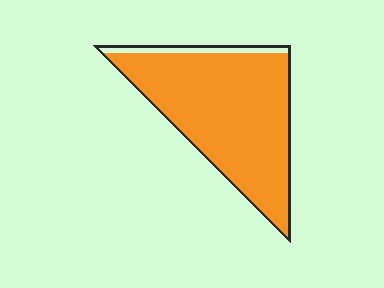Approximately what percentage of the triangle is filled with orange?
Approximately 90%.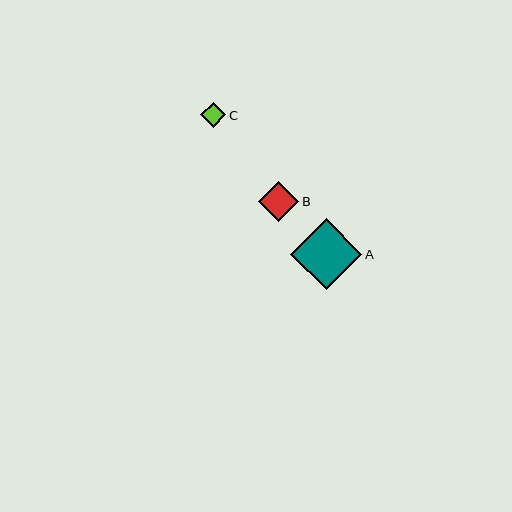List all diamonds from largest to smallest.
From largest to smallest: A, B, C.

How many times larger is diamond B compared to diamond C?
Diamond B is approximately 1.6 times the size of diamond C.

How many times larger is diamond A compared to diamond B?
Diamond A is approximately 1.8 times the size of diamond B.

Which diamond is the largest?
Diamond A is the largest with a size of approximately 71 pixels.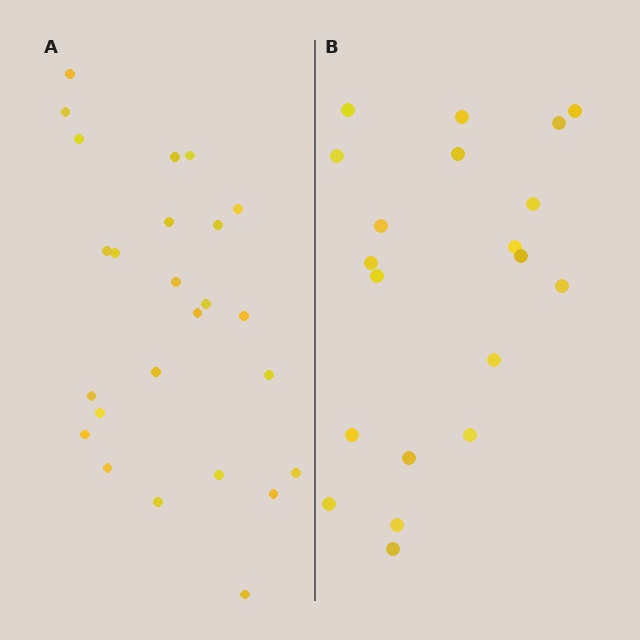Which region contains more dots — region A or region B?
Region A (the left region) has more dots.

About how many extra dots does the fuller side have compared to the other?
Region A has about 5 more dots than region B.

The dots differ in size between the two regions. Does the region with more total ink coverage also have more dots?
No. Region B has more total ink coverage because its dots are larger, but region A actually contains more individual dots. Total area can be misleading — the number of items is what matters here.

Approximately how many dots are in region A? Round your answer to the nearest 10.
About 20 dots. (The exact count is 25, which rounds to 20.)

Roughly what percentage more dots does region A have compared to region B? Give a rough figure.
About 25% more.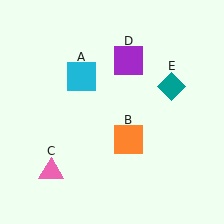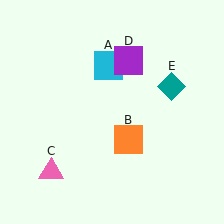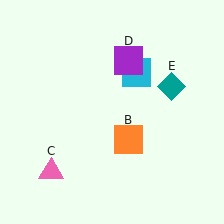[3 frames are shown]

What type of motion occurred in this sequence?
The cyan square (object A) rotated clockwise around the center of the scene.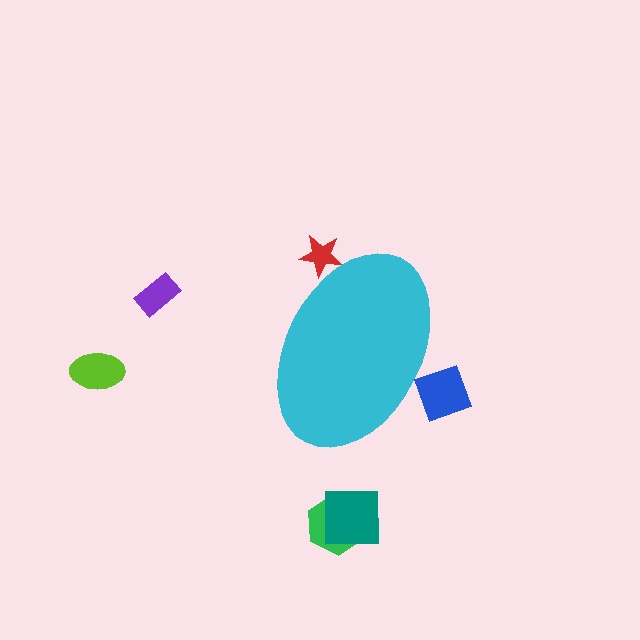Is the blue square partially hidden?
Yes, the blue square is partially hidden behind the cyan ellipse.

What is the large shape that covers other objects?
A cyan ellipse.